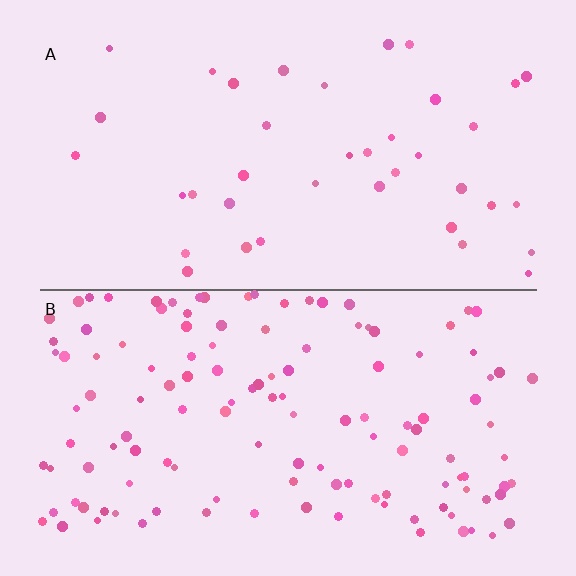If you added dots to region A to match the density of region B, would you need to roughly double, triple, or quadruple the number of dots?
Approximately triple.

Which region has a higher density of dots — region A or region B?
B (the bottom).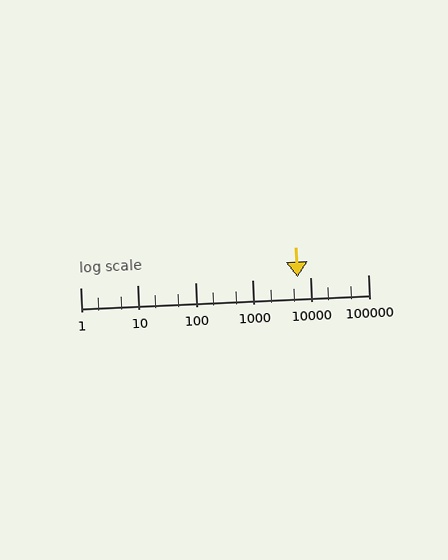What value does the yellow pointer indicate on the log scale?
The pointer indicates approximately 5900.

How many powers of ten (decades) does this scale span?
The scale spans 5 decades, from 1 to 100000.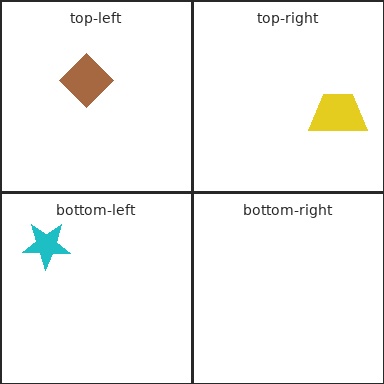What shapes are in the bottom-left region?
The cyan star.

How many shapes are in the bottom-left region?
1.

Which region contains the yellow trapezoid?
The top-right region.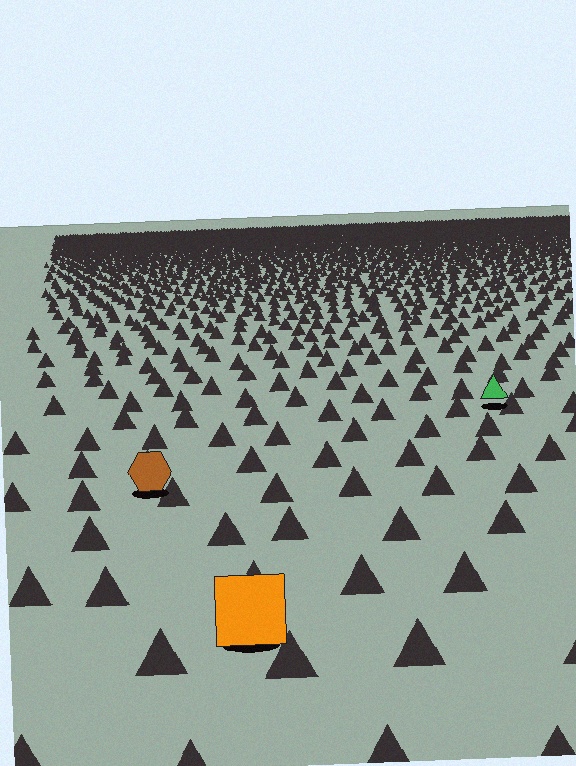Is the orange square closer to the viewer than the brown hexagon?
Yes. The orange square is closer — you can tell from the texture gradient: the ground texture is coarser near it.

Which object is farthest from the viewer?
The green triangle is farthest from the viewer. It appears smaller and the ground texture around it is denser.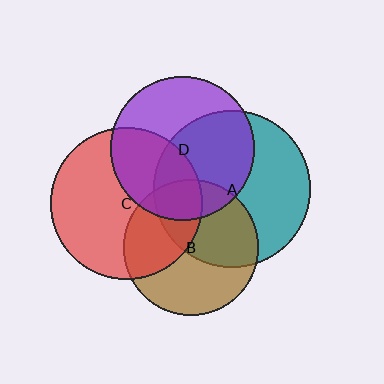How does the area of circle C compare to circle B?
Approximately 1.3 times.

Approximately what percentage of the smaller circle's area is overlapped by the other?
Approximately 45%.